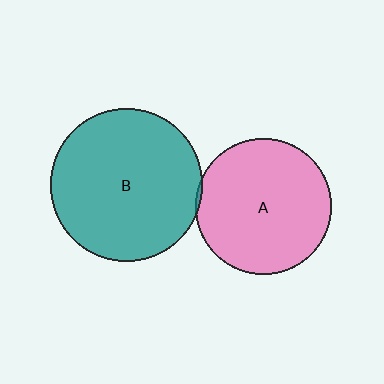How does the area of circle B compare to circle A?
Approximately 1.3 times.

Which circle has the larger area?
Circle B (teal).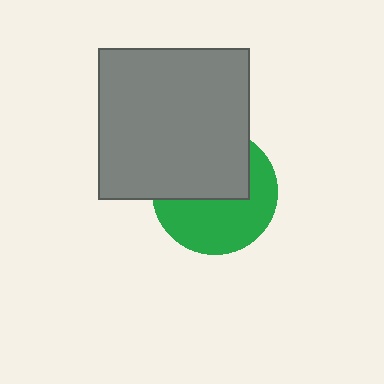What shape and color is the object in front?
The object in front is a gray square.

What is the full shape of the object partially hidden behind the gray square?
The partially hidden object is a green circle.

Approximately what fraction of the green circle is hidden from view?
Roughly 47% of the green circle is hidden behind the gray square.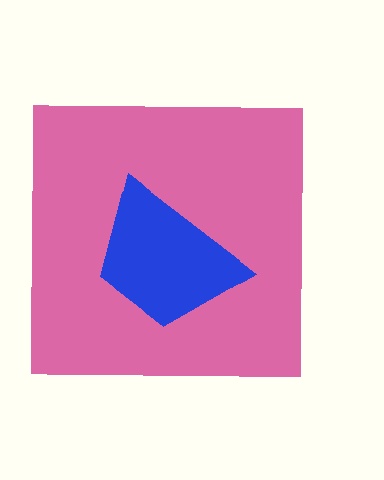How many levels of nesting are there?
2.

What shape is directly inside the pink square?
The blue trapezoid.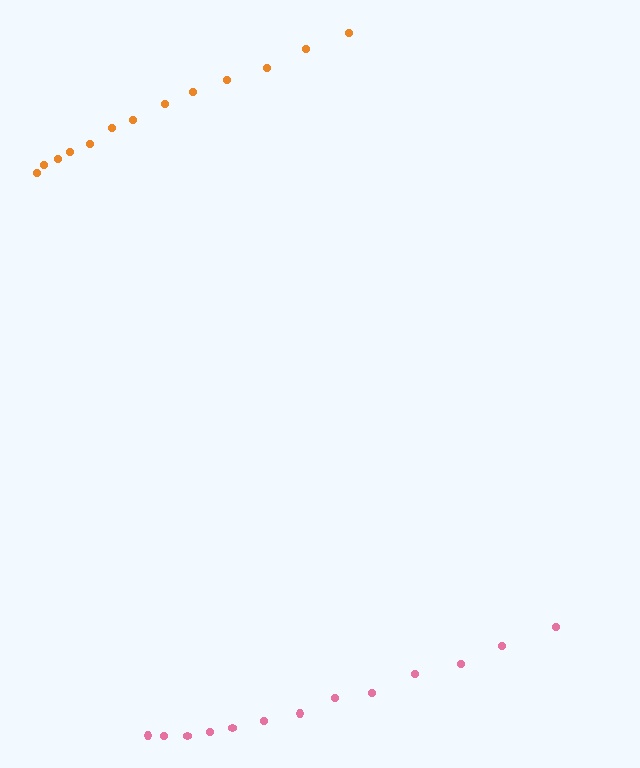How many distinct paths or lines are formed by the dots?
There are 2 distinct paths.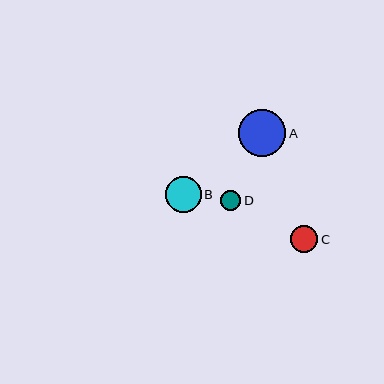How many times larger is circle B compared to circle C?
Circle B is approximately 1.3 times the size of circle C.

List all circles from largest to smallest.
From largest to smallest: A, B, C, D.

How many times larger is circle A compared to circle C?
Circle A is approximately 1.7 times the size of circle C.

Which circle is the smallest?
Circle D is the smallest with a size of approximately 20 pixels.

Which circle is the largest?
Circle A is the largest with a size of approximately 47 pixels.